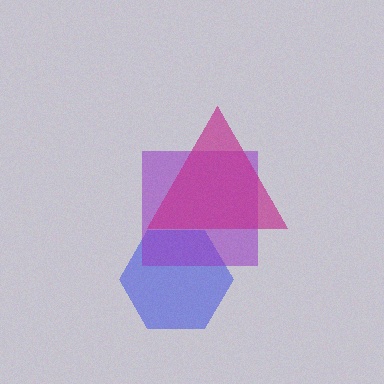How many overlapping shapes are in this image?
There are 3 overlapping shapes in the image.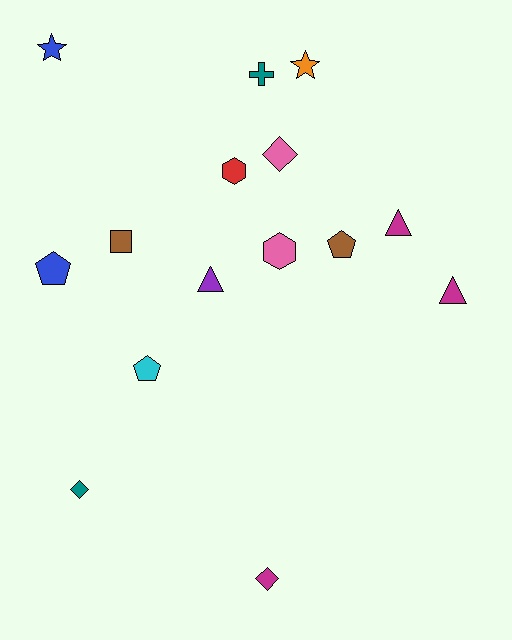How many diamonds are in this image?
There are 3 diamonds.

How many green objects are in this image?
There are no green objects.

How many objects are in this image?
There are 15 objects.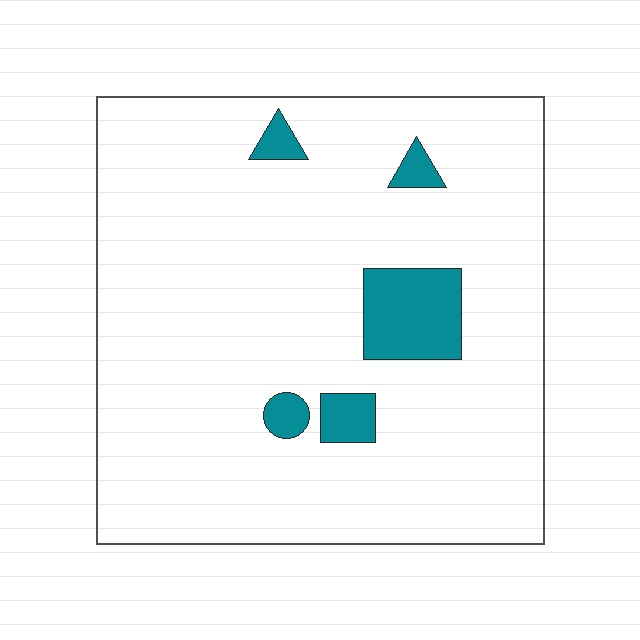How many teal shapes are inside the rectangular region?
5.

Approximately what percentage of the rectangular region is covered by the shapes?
Approximately 10%.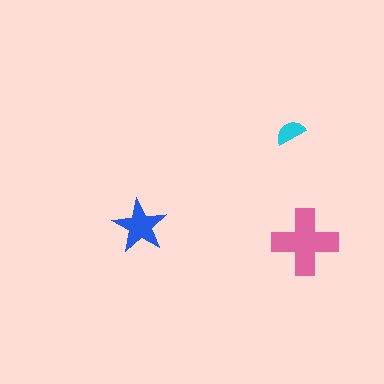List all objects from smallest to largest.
The cyan semicircle, the blue star, the pink cross.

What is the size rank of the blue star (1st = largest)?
2nd.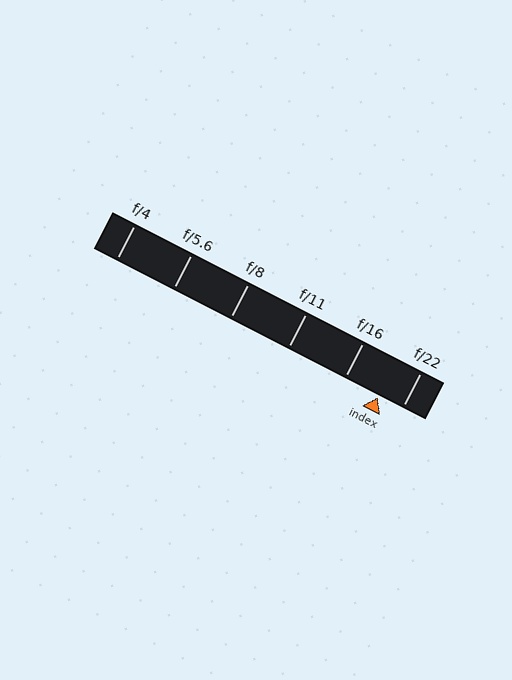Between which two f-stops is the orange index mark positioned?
The index mark is between f/16 and f/22.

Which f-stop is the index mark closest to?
The index mark is closest to f/22.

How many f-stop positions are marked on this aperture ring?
There are 6 f-stop positions marked.